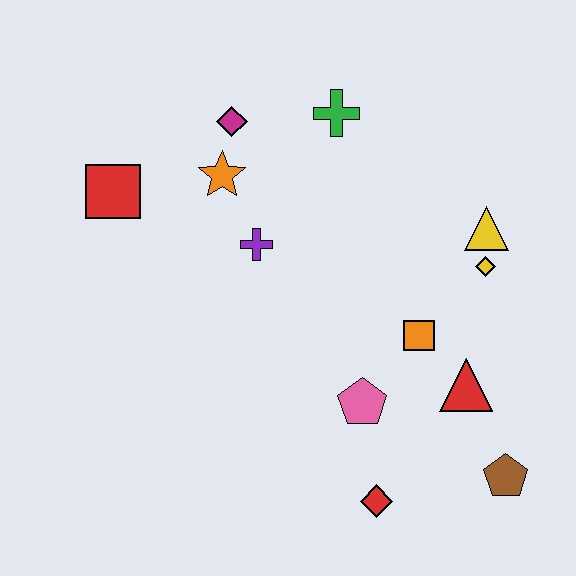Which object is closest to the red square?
The orange star is closest to the red square.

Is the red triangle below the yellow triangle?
Yes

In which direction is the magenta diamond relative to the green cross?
The magenta diamond is to the left of the green cross.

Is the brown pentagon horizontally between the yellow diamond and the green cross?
No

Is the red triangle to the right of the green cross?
Yes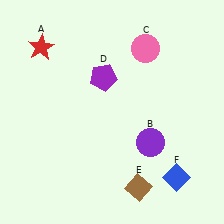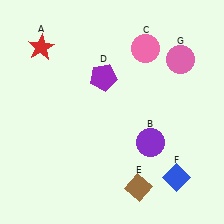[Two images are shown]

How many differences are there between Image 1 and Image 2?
There is 1 difference between the two images.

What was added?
A pink circle (G) was added in Image 2.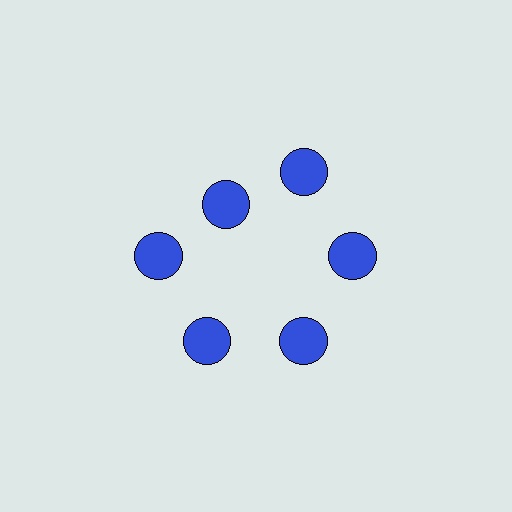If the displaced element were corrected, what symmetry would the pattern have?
It would have 6-fold rotational symmetry — the pattern would map onto itself every 60 degrees.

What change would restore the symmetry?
The symmetry would be restored by moving it outward, back onto the ring so that all 6 circles sit at equal angles and equal distance from the center.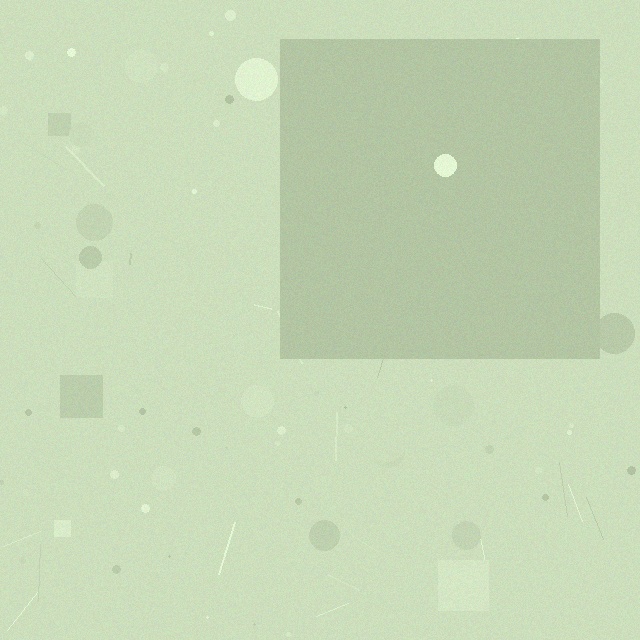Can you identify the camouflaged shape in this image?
The camouflaged shape is a square.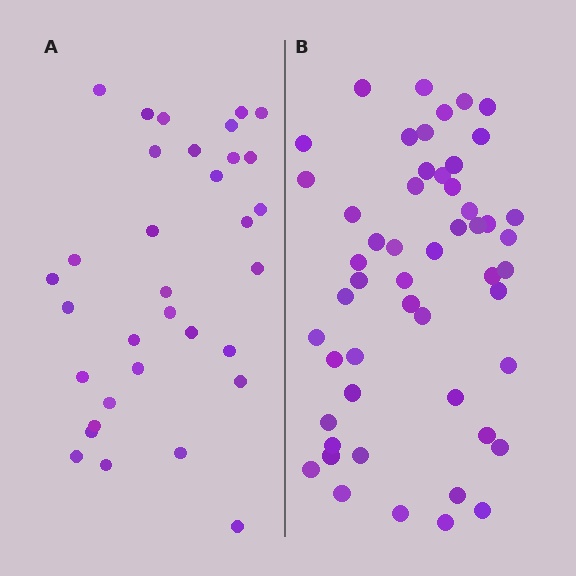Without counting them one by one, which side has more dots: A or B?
Region B (the right region) has more dots.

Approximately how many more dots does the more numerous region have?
Region B has approximately 20 more dots than region A.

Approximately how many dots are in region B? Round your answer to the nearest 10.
About 50 dots. (The exact count is 52, which rounds to 50.)